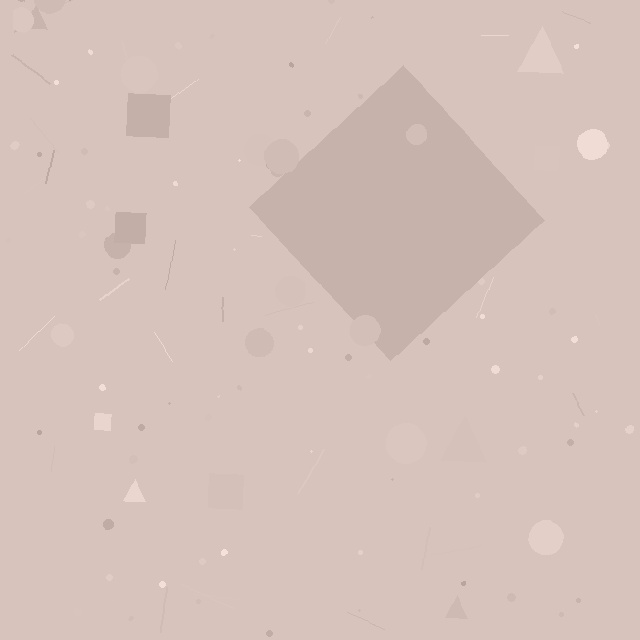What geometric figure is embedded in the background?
A diamond is embedded in the background.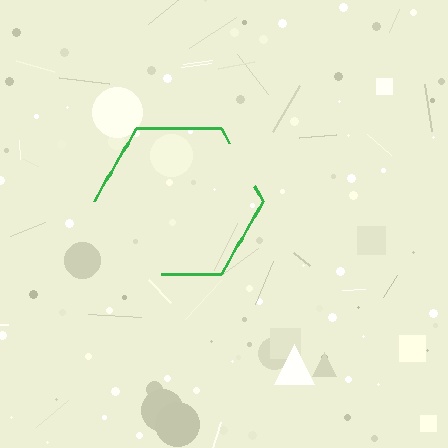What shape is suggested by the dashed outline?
The dashed outline suggests a hexagon.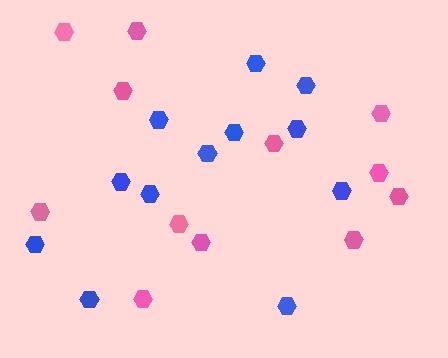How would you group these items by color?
There are 2 groups: one group of blue hexagons (12) and one group of pink hexagons (12).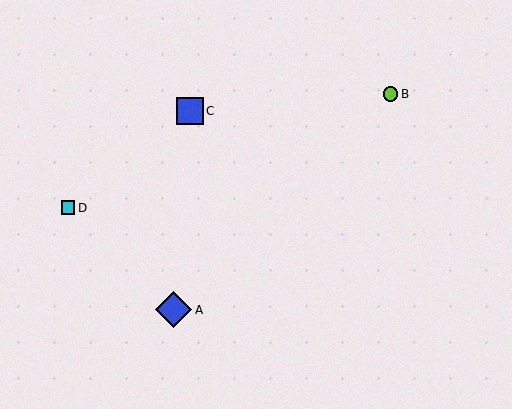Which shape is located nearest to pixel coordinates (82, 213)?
The cyan square (labeled D) at (68, 208) is nearest to that location.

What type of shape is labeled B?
Shape B is a lime circle.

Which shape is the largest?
The blue diamond (labeled A) is the largest.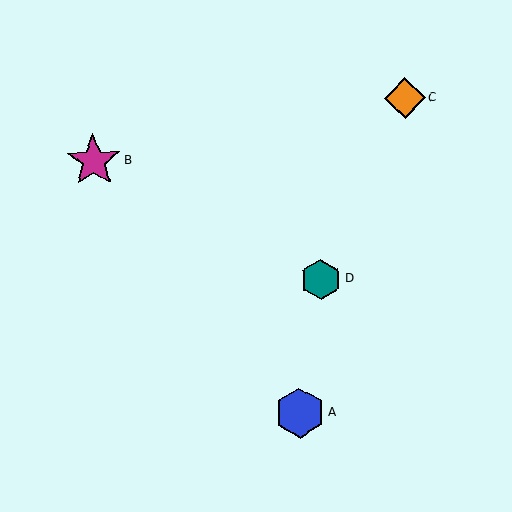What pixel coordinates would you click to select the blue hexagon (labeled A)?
Click at (300, 413) to select the blue hexagon A.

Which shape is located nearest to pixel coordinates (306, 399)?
The blue hexagon (labeled A) at (300, 413) is nearest to that location.